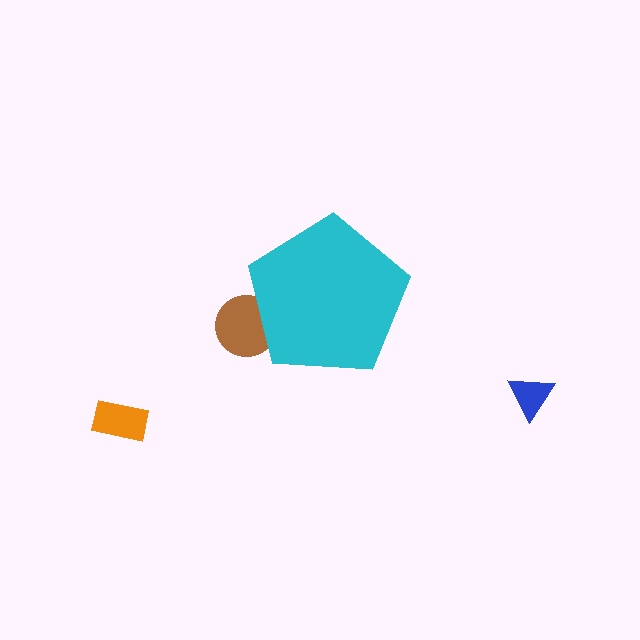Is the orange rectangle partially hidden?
No, the orange rectangle is fully visible.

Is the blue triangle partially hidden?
No, the blue triangle is fully visible.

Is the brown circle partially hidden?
Yes, the brown circle is partially hidden behind the cyan pentagon.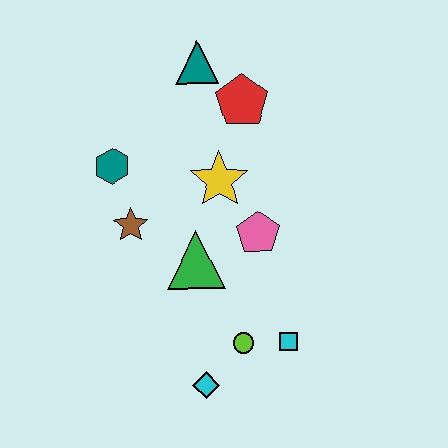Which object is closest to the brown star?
The teal hexagon is closest to the brown star.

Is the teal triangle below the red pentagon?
No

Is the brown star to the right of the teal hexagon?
Yes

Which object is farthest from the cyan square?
The teal triangle is farthest from the cyan square.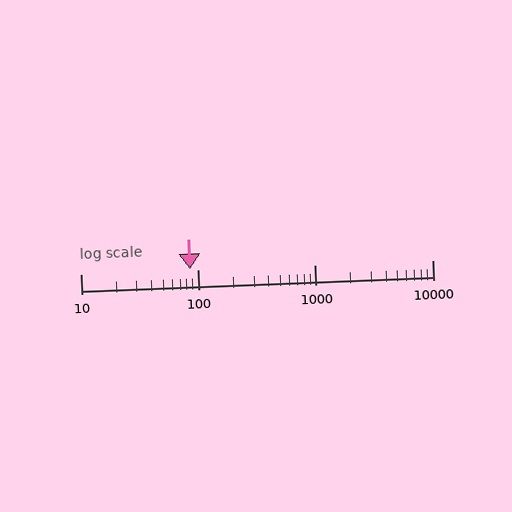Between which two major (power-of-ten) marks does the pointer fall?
The pointer is between 10 and 100.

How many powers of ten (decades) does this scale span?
The scale spans 3 decades, from 10 to 10000.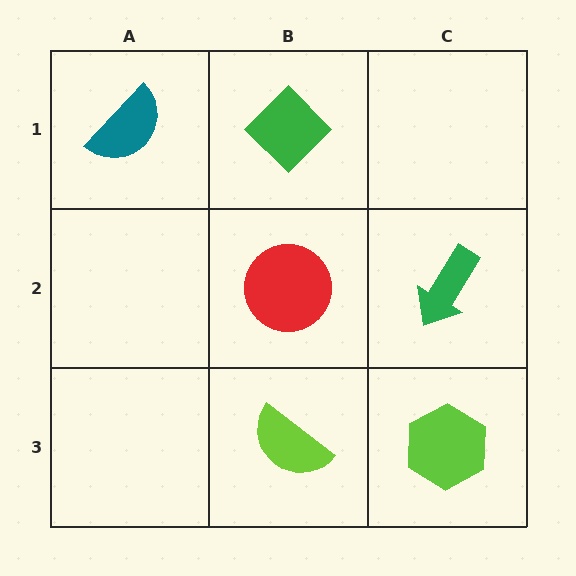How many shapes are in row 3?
2 shapes.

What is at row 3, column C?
A lime hexagon.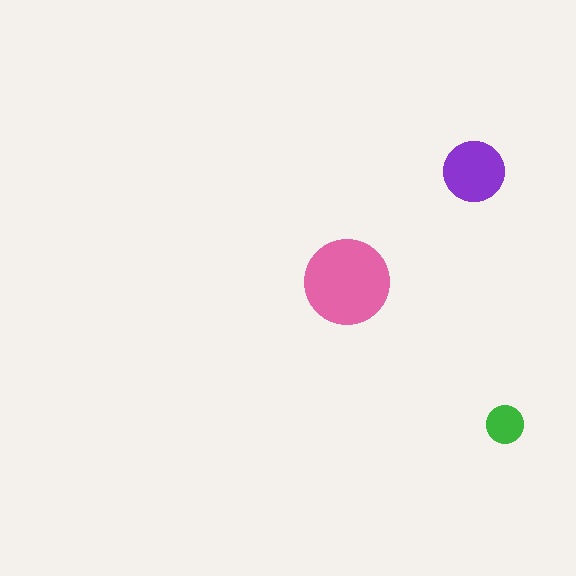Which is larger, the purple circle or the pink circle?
The pink one.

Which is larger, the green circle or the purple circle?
The purple one.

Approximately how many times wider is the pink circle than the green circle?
About 2 times wider.